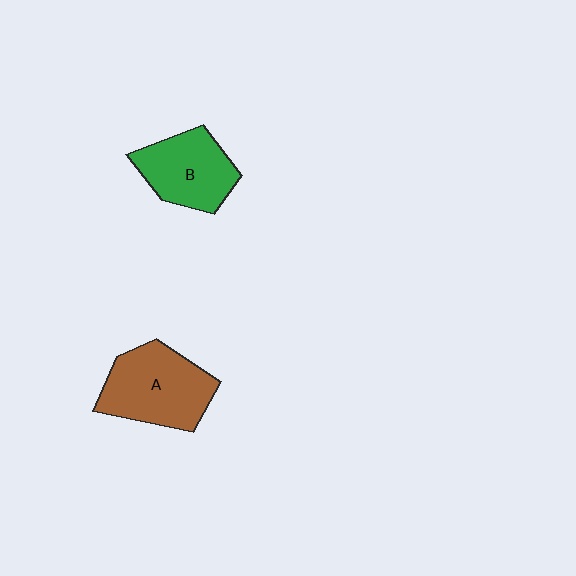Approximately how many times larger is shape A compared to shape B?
Approximately 1.2 times.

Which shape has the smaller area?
Shape B (green).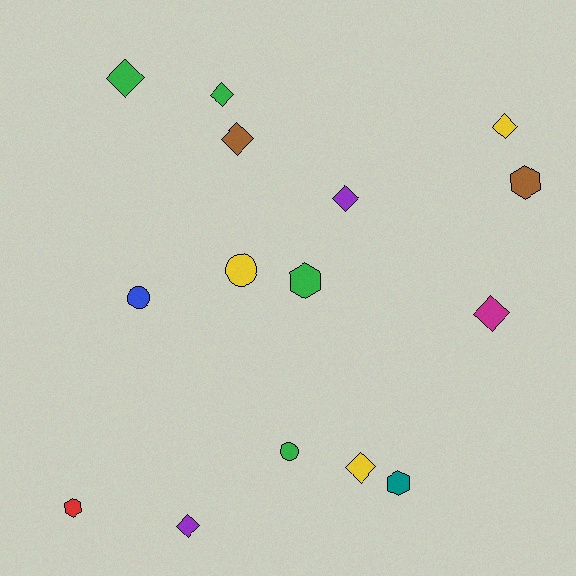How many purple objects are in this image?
There are 2 purple objects.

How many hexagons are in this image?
There are 4 hexagons.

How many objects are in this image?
There are 15 objects.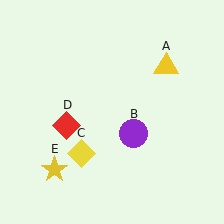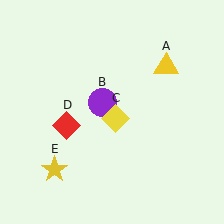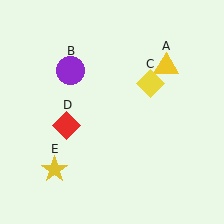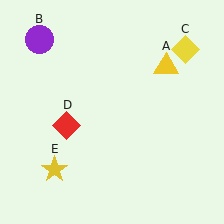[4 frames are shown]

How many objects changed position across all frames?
2 objects changed position: purple circle (object B), yellow diamond (object C).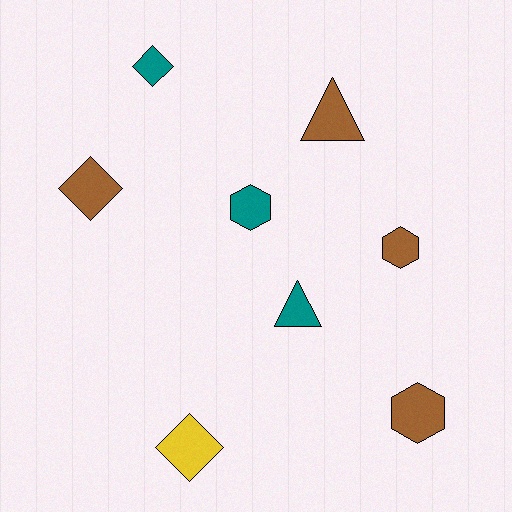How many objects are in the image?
There are 8 objects.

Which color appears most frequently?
Brown, with 4 objects.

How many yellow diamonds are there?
There is 1 yellow diamond.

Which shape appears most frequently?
Diamond, with 3 objects.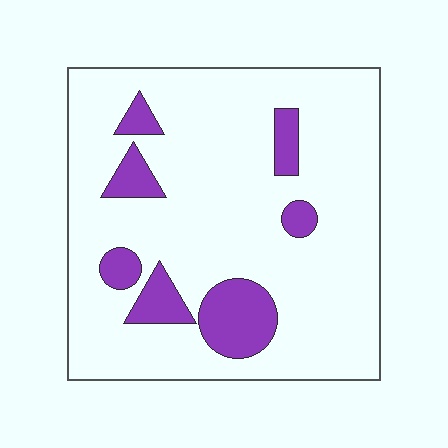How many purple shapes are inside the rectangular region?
7.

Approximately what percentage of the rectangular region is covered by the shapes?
Approximately 15%.